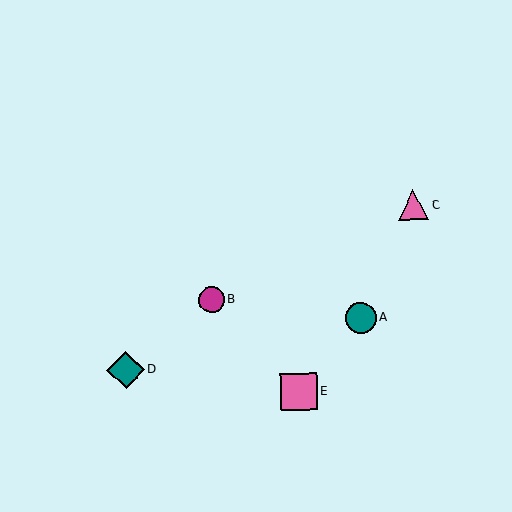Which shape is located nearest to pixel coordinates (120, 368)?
The teal diamond (labeled D) at (126, 370) is nearest to that location.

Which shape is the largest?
The teal diamond (labeled D) is the largest.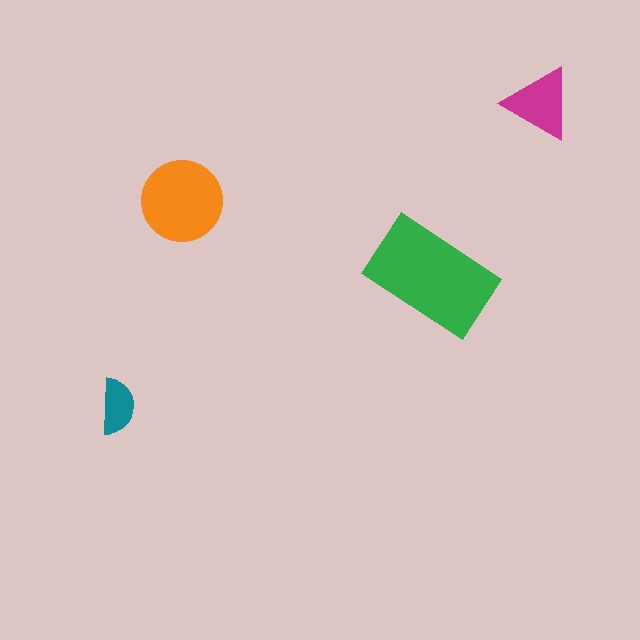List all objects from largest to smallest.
The green rectangle, the orange circle, the magenta triangle, the teal semicircle.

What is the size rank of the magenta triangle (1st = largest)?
3rd.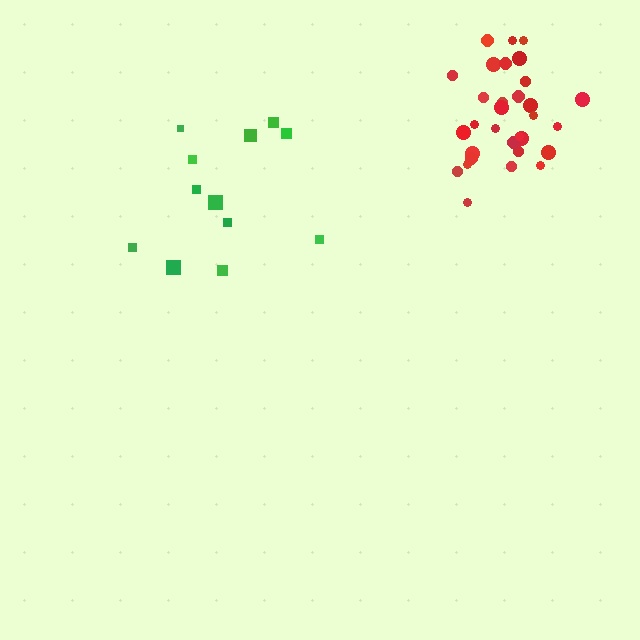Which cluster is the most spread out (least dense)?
Green.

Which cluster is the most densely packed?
Red.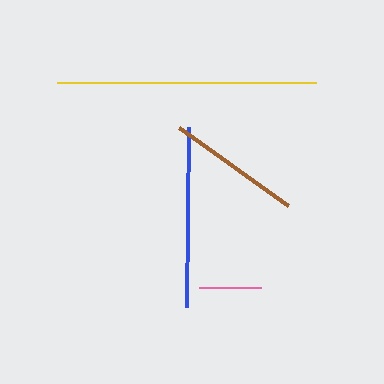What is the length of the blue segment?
The blue segment is approximately 180 pixels long.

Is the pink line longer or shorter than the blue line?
The blue line is longer than the pink line.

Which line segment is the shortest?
The pink line is the shortest at approximately 61 pixels.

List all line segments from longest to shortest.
From longest to shortest: yellow, blue, brown, pink.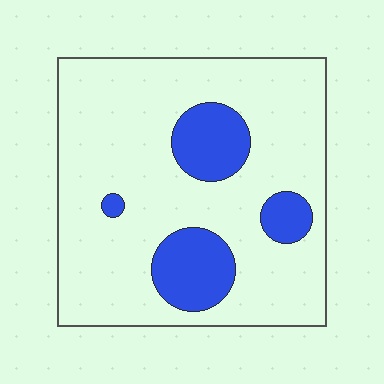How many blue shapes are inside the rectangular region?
4.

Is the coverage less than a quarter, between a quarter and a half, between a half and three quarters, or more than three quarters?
Less than a quarter.